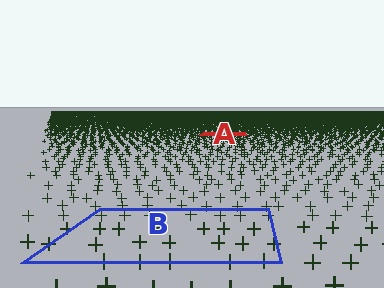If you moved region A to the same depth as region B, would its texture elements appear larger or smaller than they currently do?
They would appear larger. At a closer depth, the same texture elements are projected at a bigger on-screen size.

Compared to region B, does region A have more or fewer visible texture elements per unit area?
Region A has more texture elements per unit area — they are packed more densely because it is farther away.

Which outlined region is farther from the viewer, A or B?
Region A is farther from the viewer — the texture elements inside it appear smaller and more densely packed.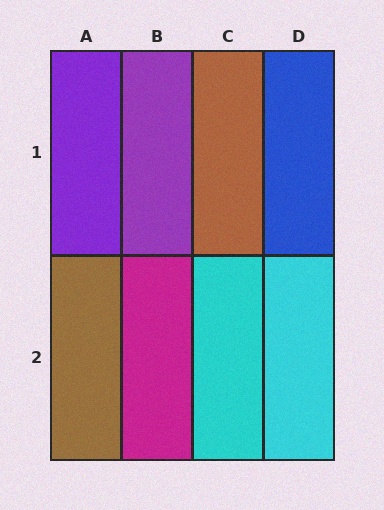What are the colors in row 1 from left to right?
Purple, purple, brown, blue.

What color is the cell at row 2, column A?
Brown.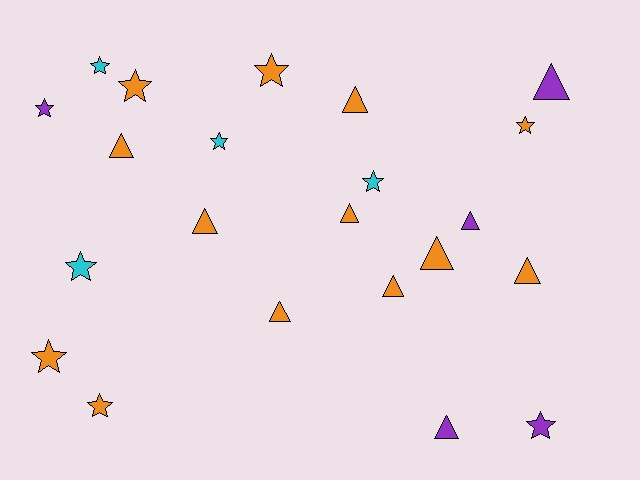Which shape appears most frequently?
Star, with 11 objects.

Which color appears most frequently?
Orange, with 13 objects.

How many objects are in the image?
There are 22 objects.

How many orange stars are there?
There are 5 orange stars.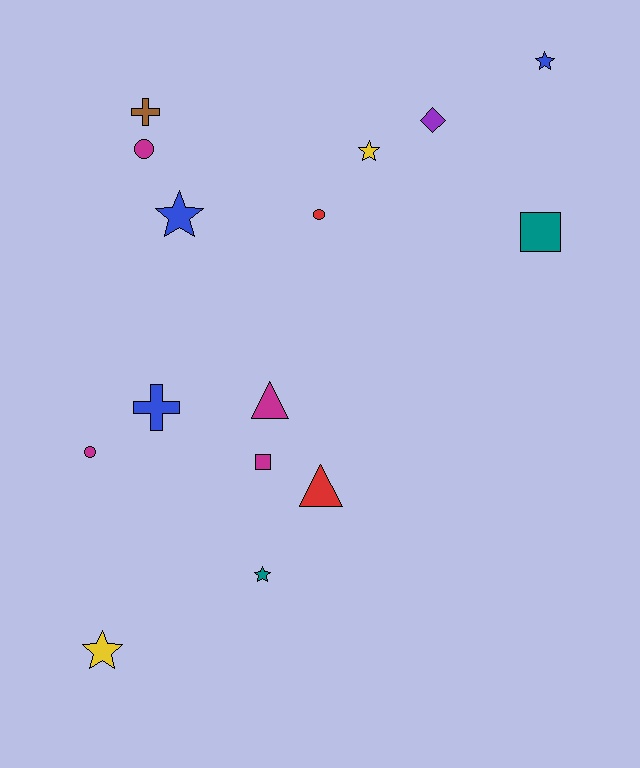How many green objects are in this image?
There are no green objects.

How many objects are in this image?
There are 15 objects.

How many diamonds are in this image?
There is 1 diamond.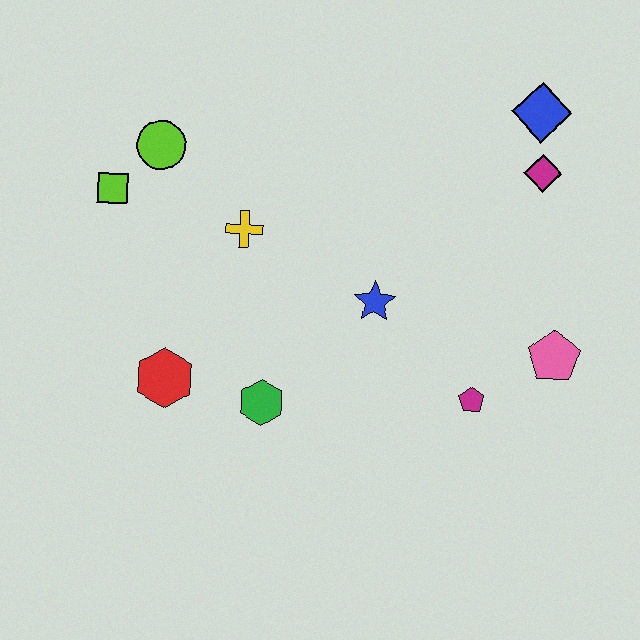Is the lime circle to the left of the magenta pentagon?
Yes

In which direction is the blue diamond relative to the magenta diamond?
The blue diamond is above the magenta diamond.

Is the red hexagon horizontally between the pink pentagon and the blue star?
No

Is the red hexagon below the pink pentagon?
Yes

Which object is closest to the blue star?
The magenta pentagon is closest to the blue star.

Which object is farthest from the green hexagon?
The blue diamond is farthest from the green hexagon.